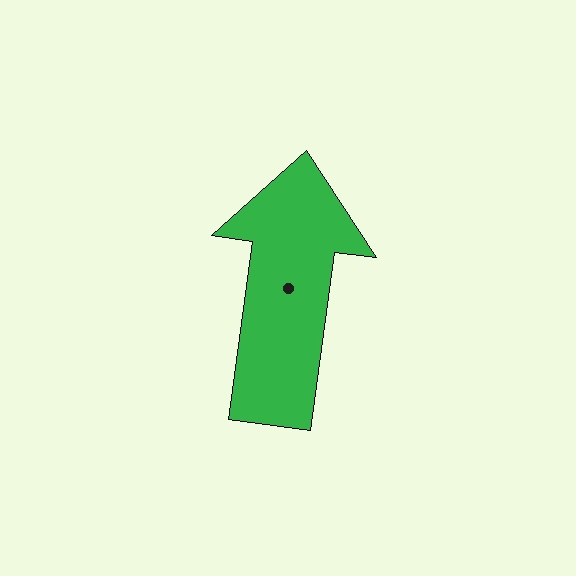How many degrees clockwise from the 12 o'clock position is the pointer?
Approximately 8 degrees.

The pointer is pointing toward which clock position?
Roughly 12 o'clock.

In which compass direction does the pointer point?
North.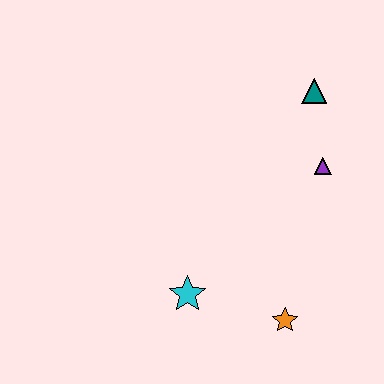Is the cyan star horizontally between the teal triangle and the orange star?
No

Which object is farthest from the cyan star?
The teal triangle is farthest from the cyan star.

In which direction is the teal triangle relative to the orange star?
The teal triangle is above the orange star.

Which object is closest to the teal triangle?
The purple triangle is closest to the teal triangle.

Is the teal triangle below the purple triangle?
No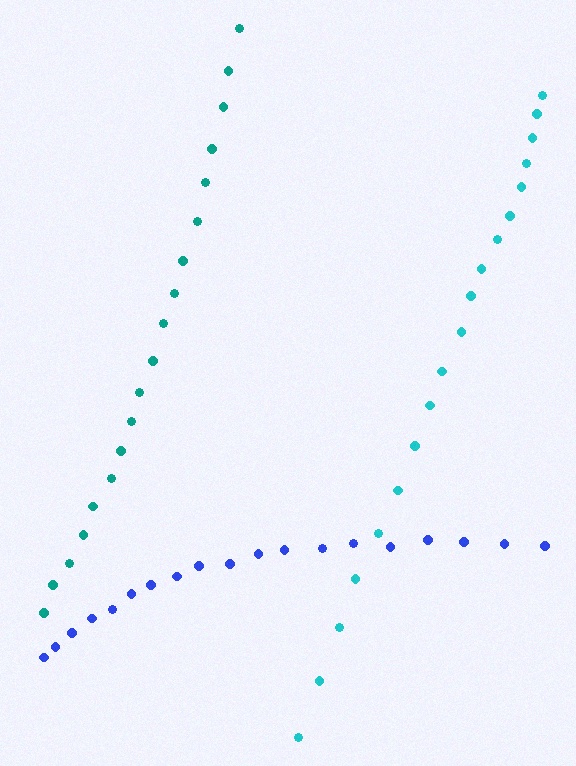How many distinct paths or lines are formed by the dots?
There are 3 distinct paths.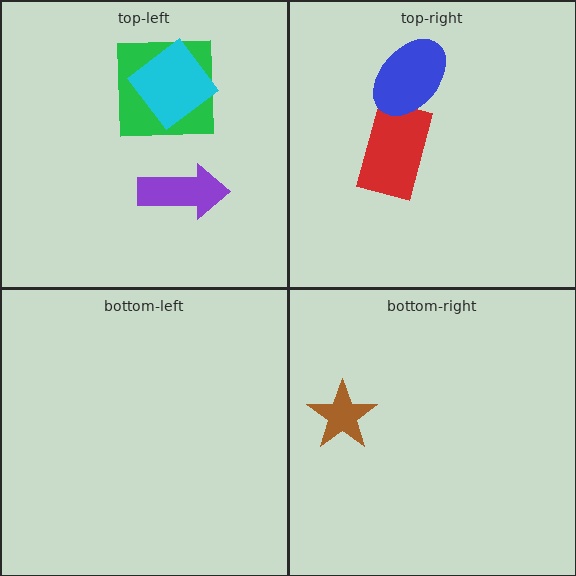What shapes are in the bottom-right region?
The brown star.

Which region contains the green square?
The top-left region.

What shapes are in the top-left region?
The green square, the cyan diamond, the purple arrow.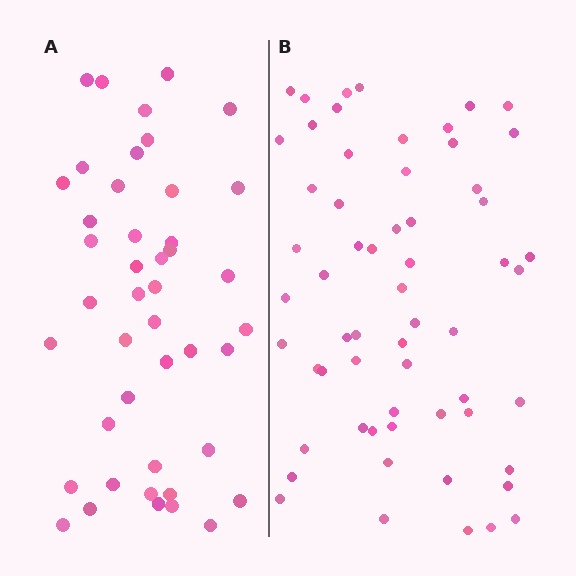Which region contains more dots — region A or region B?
Region B (the right region) has more dots.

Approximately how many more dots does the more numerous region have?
Region B has approximately 15 more dots than region A.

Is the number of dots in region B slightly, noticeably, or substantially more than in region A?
Region B has noticeably more, but not dramatically so. The ratio is roughly 1.4 to 1.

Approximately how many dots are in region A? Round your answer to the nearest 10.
About 40 dots. (The exact count is 44, which rounds to 40.)